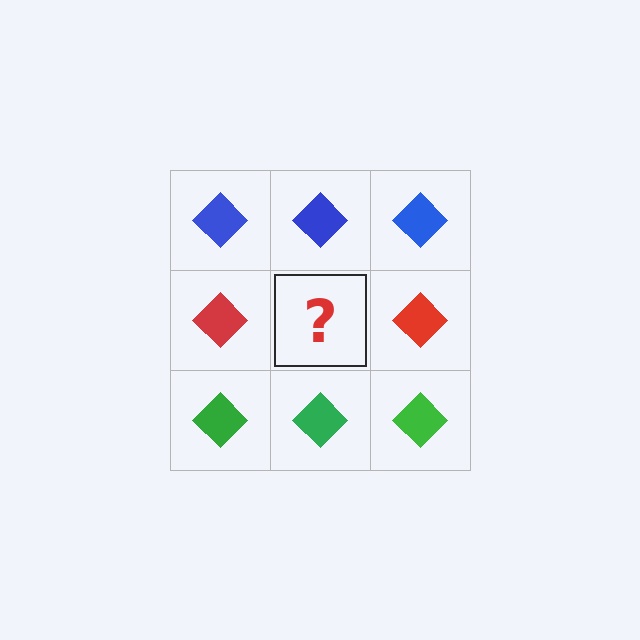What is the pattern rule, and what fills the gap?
The rule is that each row has a consistent color. The gap should be filled with a red diamond.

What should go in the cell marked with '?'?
The missing cell should contain a red diamond.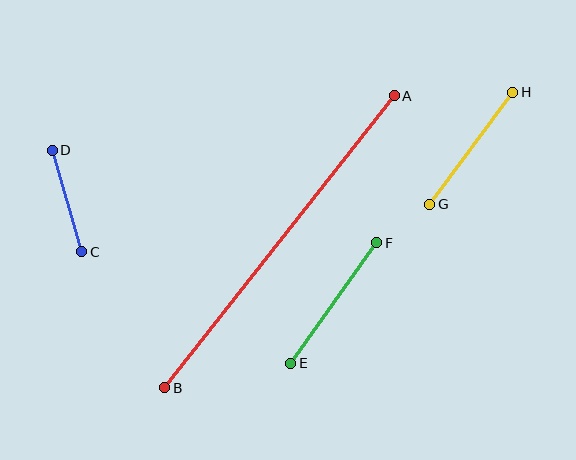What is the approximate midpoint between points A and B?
The midpoint is at approximately (279, 242) pixels.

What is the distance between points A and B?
The distance is approximately 372 pixels.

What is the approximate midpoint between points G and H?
The midpoint is at approximately (471, 148) pixels.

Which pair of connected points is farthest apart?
Points A and B are farthest apart.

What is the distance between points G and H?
The distance is approximately 139 pixels.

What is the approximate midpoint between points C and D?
The midpoint is at approximately (67, 201) pixels.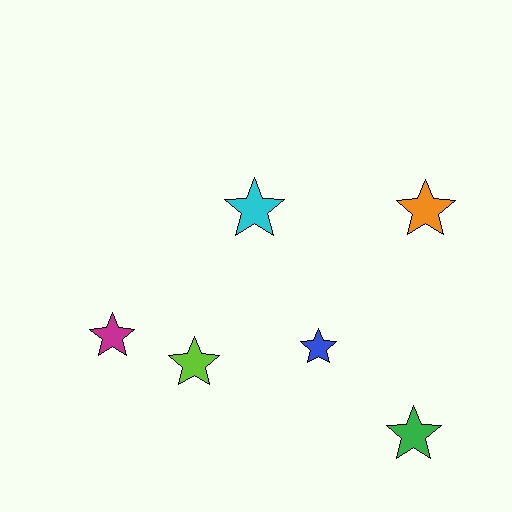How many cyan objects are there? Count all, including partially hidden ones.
There is 1 cyan object.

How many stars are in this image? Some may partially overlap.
There are 6 stars.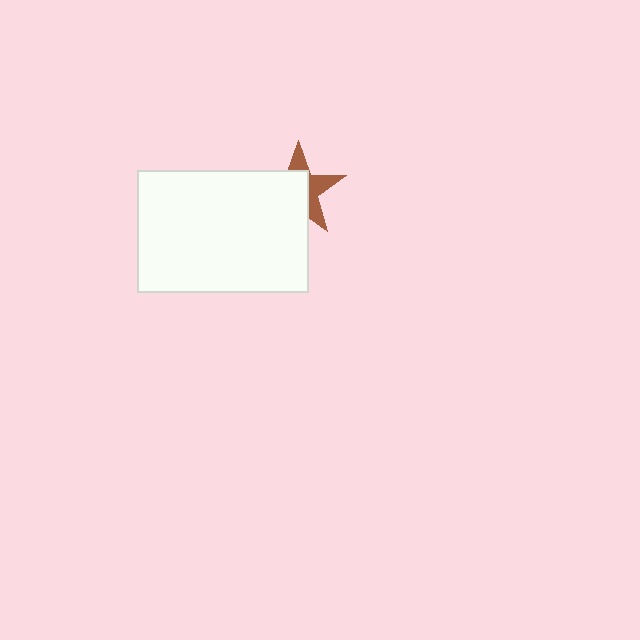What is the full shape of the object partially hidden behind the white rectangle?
The partially hidden object is a brown star.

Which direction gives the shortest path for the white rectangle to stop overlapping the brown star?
Moving toward the lower-left gives the shortest separation.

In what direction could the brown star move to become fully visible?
The brown star could move toward the upper-right. That would shift it out from behind the white rectangle entirely.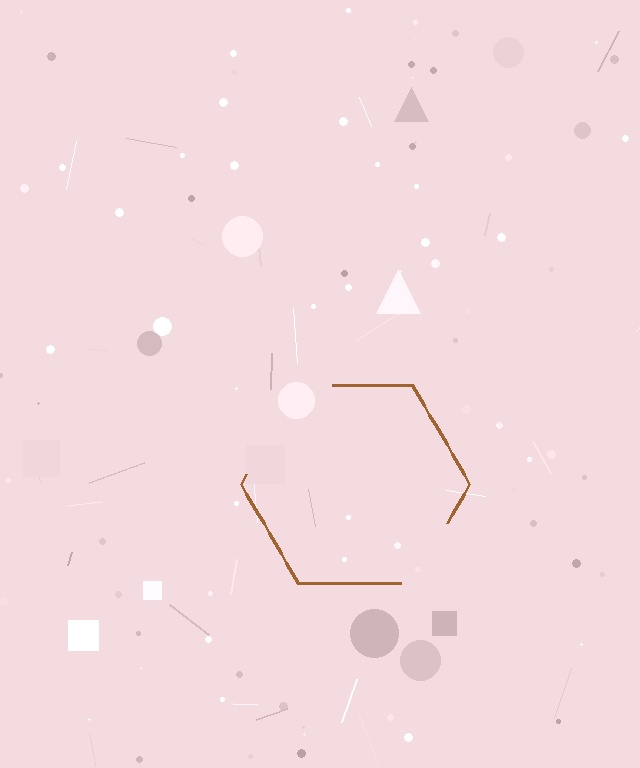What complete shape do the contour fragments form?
The contour fragments form a hexagon.